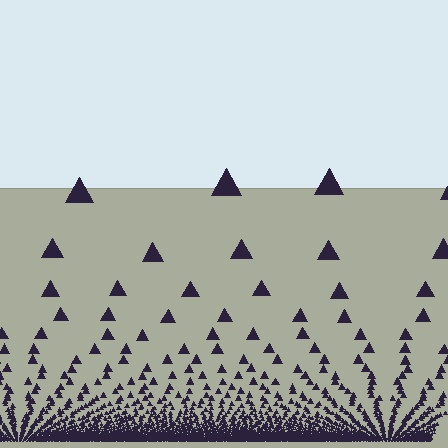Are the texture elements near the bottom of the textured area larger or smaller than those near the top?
Smaller. The gradient is inverted — elements near the bottom are smaller and denser.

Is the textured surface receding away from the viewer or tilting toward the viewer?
The surface appears to tilt toward the viewer. Texture elements get larger and sparser toward the top.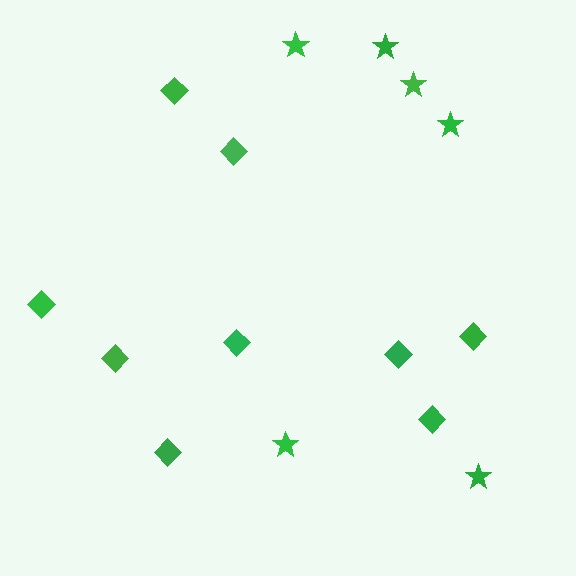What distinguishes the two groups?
There are 2 groups: one group of stars (6) and one group of diamonds (9).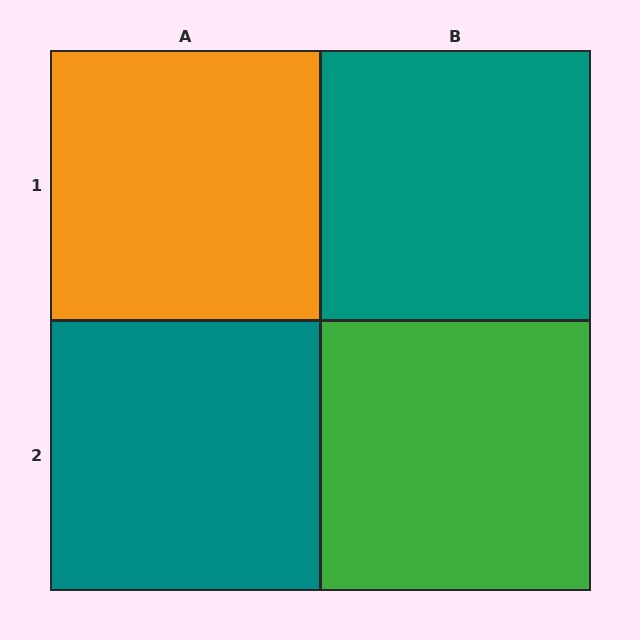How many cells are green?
1 cell is green.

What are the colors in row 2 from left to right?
Teal, green.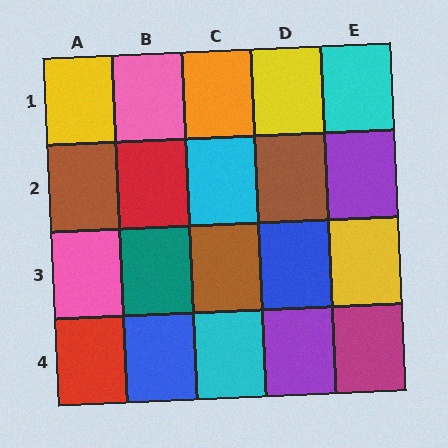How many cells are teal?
1 cell is teal.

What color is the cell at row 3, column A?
Pink.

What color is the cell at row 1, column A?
Yellow.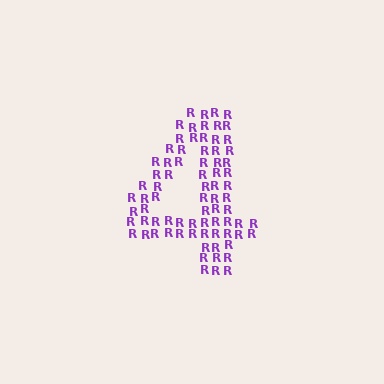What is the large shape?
The large shape is the digit 4.